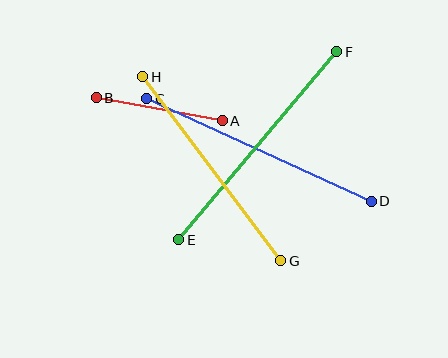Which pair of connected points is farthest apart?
Points C and D are farthest apart.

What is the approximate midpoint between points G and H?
The midpoint is at approximately (212, 169) pixels.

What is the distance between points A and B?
The distance is approximately 128 pixels.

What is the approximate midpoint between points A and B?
The midpoint is at approximately (159, 109) pixels.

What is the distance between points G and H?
The distance is approximately 230 pixels.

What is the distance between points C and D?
The distance is approximately 247 pixels.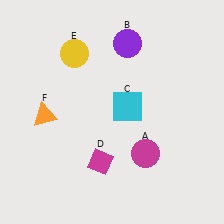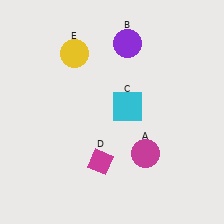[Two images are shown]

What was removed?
The orange triangle (F) was removed in Image 2.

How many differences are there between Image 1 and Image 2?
There is 1 difference between the two images.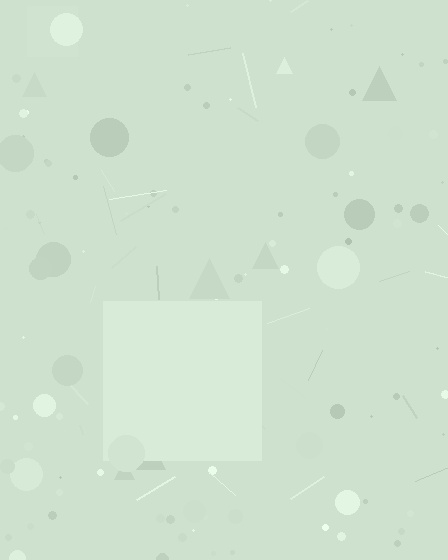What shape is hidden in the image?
A square is hidden in the image.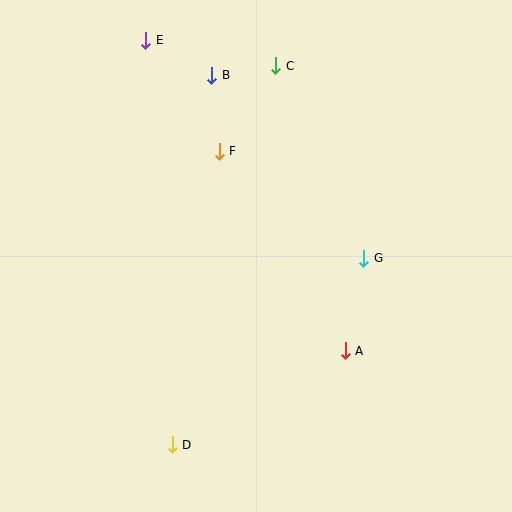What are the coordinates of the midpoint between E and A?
The midpoint between E and A is at (246, 195).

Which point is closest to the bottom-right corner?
Point A is closest to the bottom-right corner.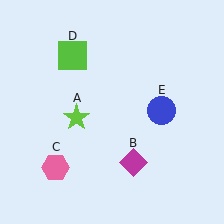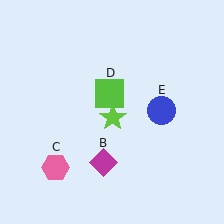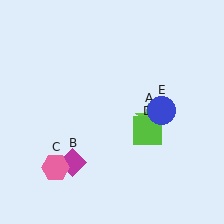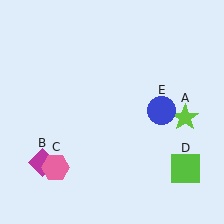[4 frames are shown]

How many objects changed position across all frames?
3 objects changed position: lime star (object A), magenta diamond (object B), lime square (object D).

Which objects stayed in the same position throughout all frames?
Pink hexagon (object C) and blue circle (object E) remained stationary.